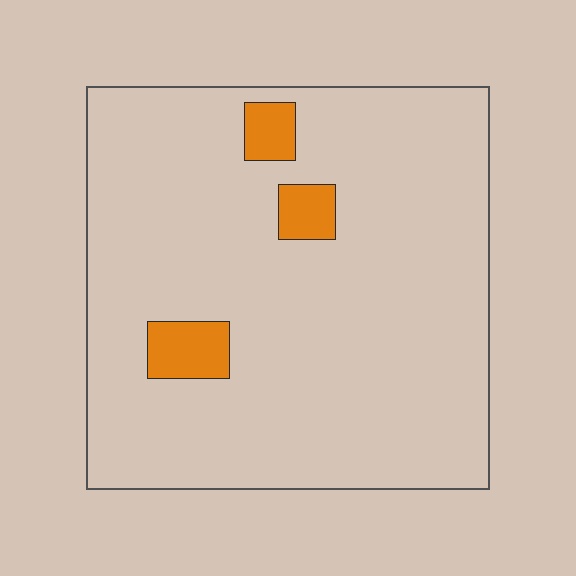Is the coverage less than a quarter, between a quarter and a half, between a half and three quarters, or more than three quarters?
Less than a quarter.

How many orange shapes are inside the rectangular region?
3.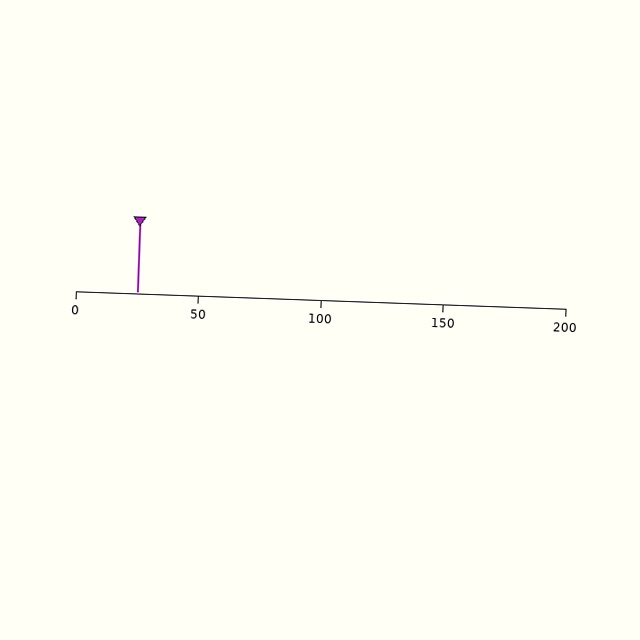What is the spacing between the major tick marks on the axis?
The major ticks are spaced 50 apart.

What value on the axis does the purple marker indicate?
The marker indicates approximately 25.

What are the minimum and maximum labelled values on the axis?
The axis runs from 0 to 200.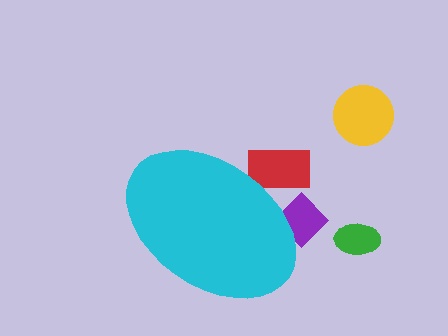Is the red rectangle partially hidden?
Yes, the red rectangle is partially hidden behind the cyan ellipse.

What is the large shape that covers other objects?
A cyan ellipse.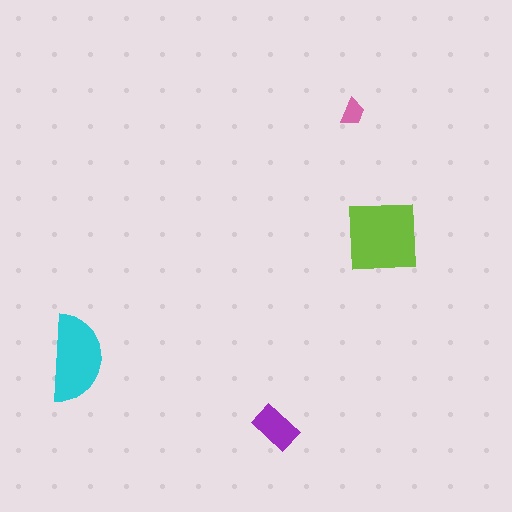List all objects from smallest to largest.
The pink trapezoid, the purple rectangle, the cyan semicircle, the lime square.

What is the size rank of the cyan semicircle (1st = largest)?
2nd.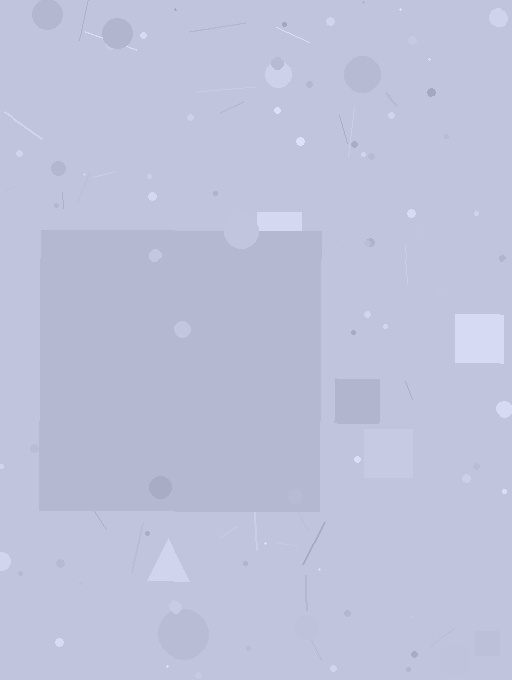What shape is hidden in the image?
A square is hidden in the image.